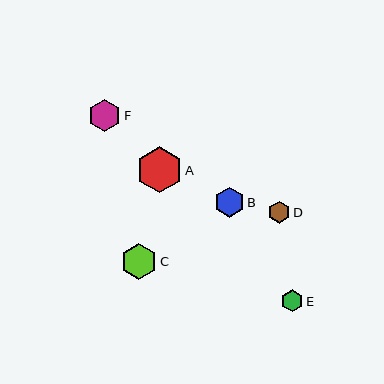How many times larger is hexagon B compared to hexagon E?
Hexagon B is approximately 1.4 times the size of hexagon E.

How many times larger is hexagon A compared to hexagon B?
Hexagon A is approximately 1.5 times the size of hexagon B.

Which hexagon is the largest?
Hexagon A is the largest with a size of approximately 45 pixels.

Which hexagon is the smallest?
Hexagon D is the smallest with a size of approximately 22 pixels.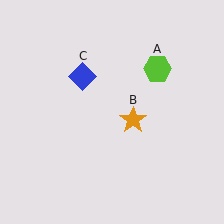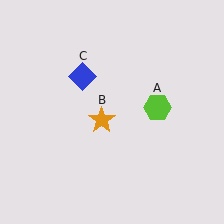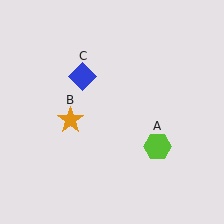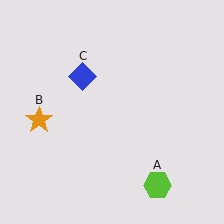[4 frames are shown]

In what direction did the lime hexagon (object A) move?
The lime hexagon (object A) moved down.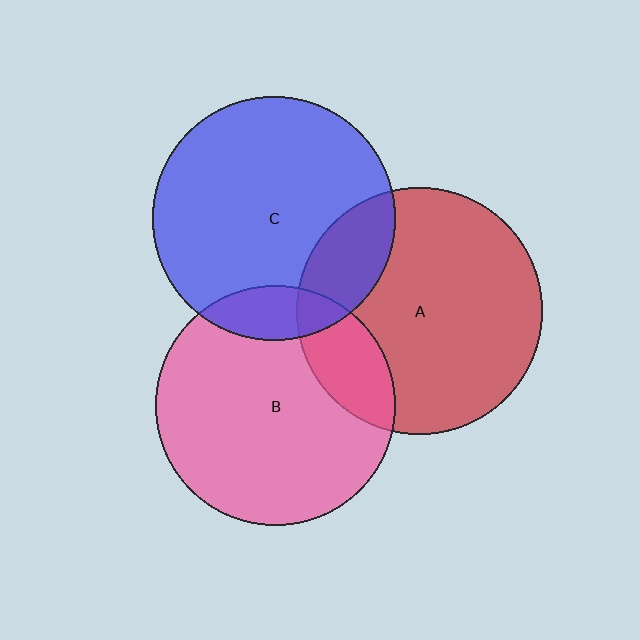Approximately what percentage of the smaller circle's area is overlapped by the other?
Approximately 20%.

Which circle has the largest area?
Circle A (red).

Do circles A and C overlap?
Yes.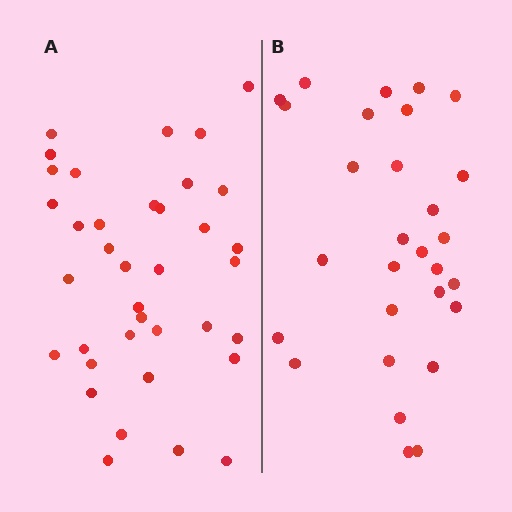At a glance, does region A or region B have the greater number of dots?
Region A (the left region) has more dots.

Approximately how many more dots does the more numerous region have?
Region A has roughly 8 or so more dots than region B.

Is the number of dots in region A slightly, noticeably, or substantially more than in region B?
Region A has noticeably more, but not dramatically so. The ratio is roughly 1.3 to 1.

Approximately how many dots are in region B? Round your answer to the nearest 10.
About 30 dots. (The exact count is 29, which rounds to 30.)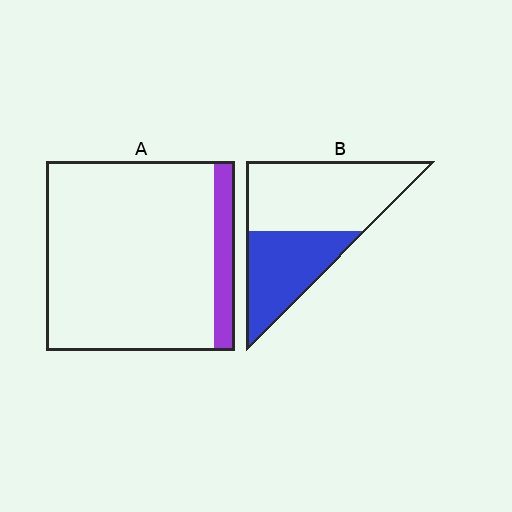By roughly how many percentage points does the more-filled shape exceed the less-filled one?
By roughly 30 percentage points (B over A).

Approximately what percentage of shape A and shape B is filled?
A is approximately 10% and B is approximately 40%.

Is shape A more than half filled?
No.